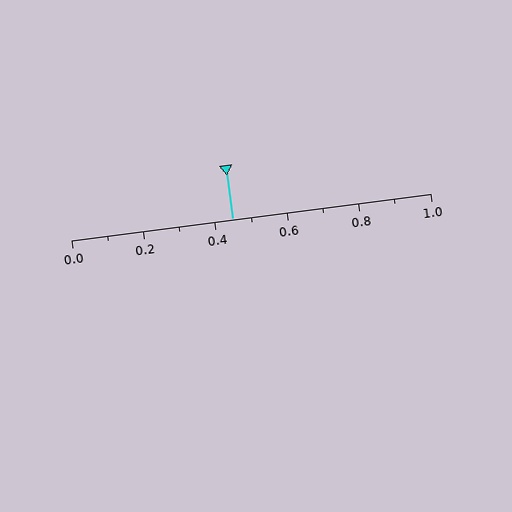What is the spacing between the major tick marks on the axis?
The major ticks are spaced 0.2 apart.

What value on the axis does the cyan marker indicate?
The marker indicates approximately 0.45.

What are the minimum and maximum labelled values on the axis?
The axis runs from 0.0 to 1.0.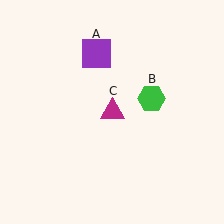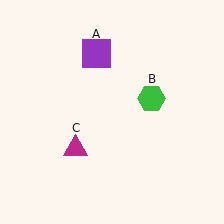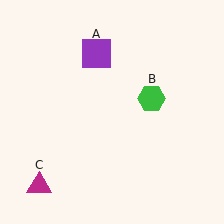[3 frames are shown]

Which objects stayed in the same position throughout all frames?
Purple square (object A) and green hexagon (object B) remained stationary.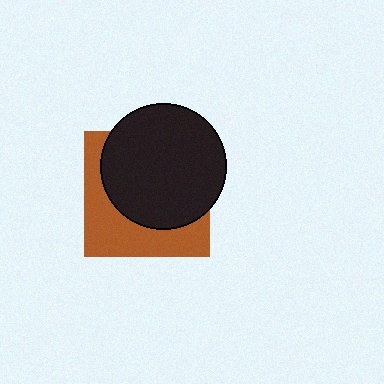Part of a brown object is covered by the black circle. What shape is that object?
It is a square.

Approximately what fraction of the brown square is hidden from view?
Roughly 60% of the brown square is hidden behind the black circle.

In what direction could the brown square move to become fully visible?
The brown square could move toward the lower-left. That would shift it out from behind the black circle entirely.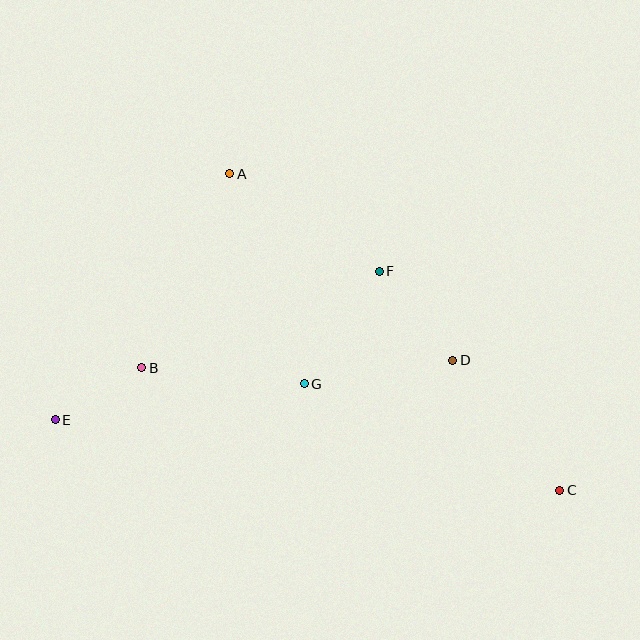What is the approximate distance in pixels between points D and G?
The distance between D and G is approximately 150 pixels.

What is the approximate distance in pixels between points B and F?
The distance between B and F is approximately 256 pixels.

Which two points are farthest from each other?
Points C and E are farthest from each other.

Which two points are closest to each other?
Points B and E are closest to each other.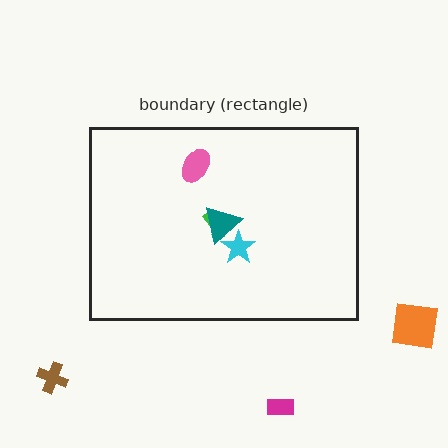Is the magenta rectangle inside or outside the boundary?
Outside.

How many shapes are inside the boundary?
4 inside, 3 outside.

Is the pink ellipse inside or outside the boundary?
Inside.